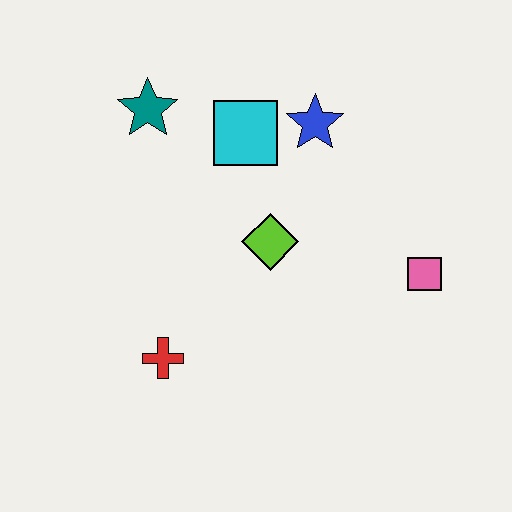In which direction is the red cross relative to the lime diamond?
The red cross is below the lime diamond.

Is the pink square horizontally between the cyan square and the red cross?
No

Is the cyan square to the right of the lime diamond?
No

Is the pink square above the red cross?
Yes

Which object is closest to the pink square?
The lime diamond is closest to the pink square.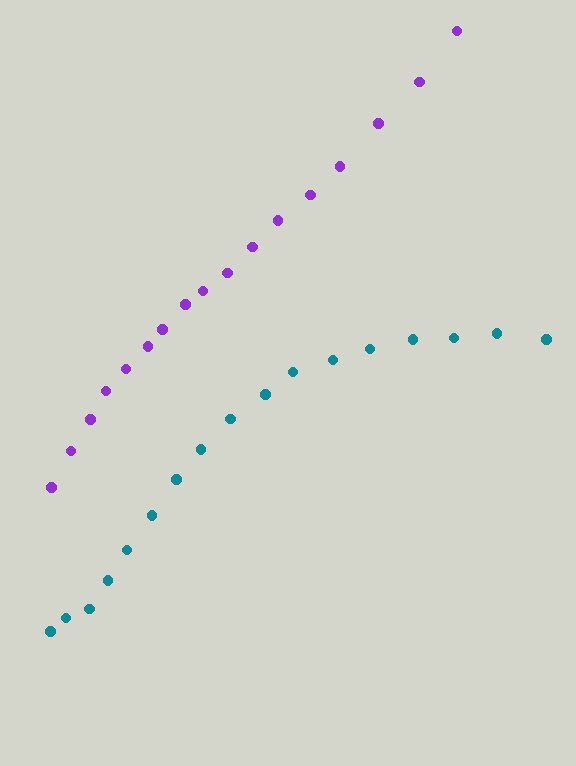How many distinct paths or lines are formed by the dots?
There are 2 distinct paths.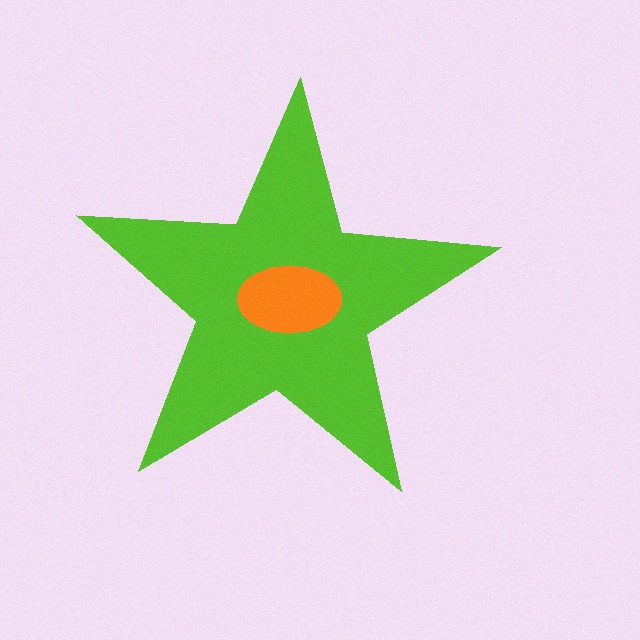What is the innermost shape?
The orange ellipse.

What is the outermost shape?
The lime star.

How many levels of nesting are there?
2.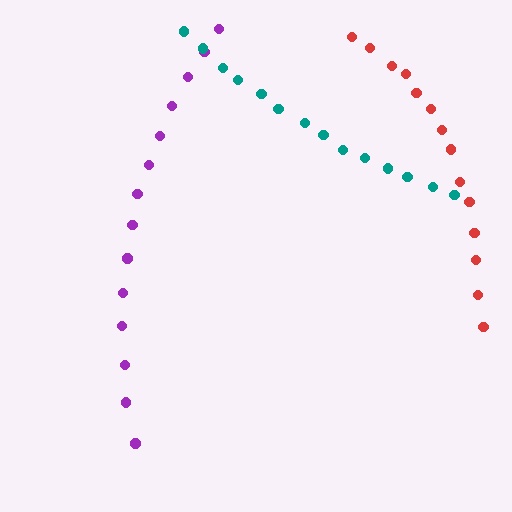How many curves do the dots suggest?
There are 3 distinct paths.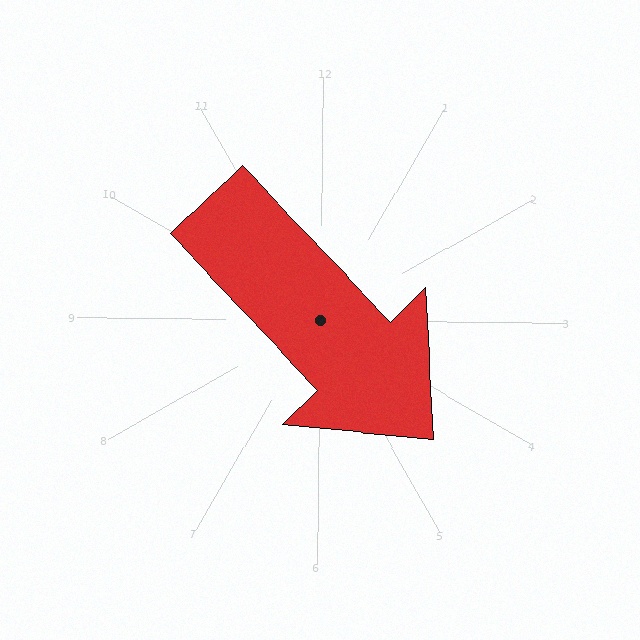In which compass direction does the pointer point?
Southeast.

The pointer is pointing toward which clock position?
Roughly 5 o'clock.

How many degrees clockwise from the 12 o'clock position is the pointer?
Approximately 136 degrees.